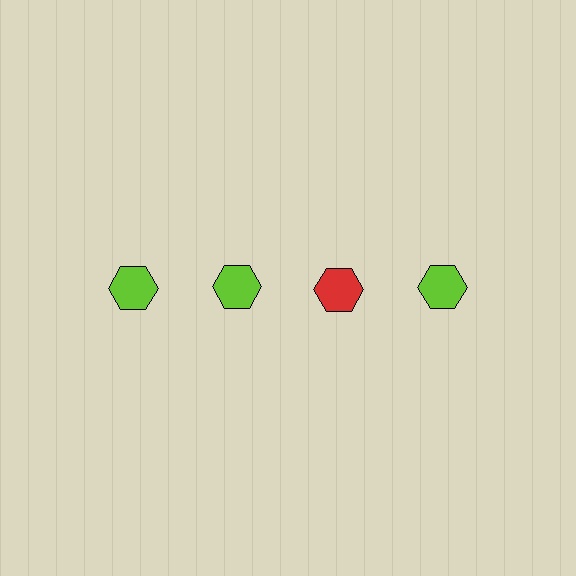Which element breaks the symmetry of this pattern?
The red hexagon in the top row, center column breaks the symmetry. All other shapes are lime hexagons.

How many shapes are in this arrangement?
There are 4 shapes arranged in a grid pattern.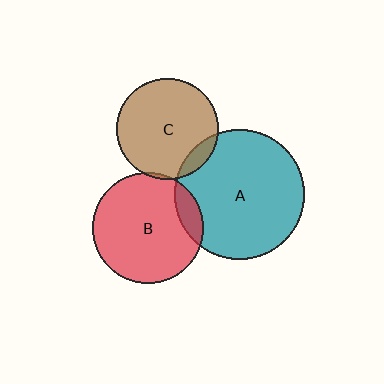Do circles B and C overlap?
Yes.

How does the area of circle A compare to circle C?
Approximately 1.6 times.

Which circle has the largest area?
Circle A (teal).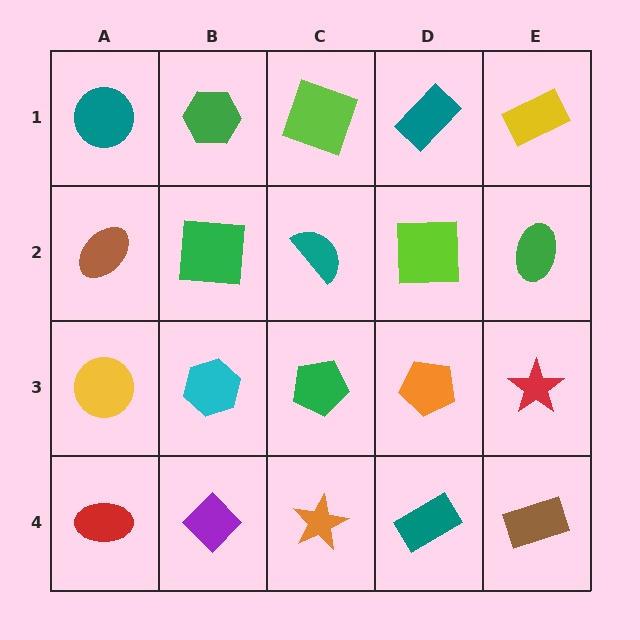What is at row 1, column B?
A green hexagon.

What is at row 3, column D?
An orange pentagon.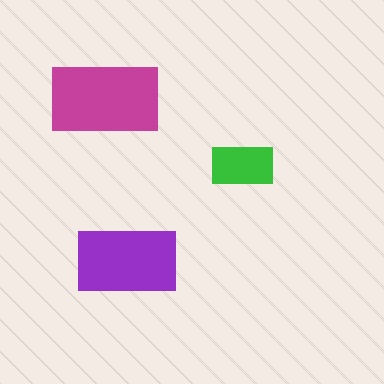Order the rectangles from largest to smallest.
the magenta one, the purple one, the green one.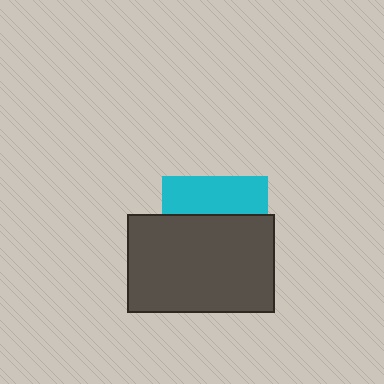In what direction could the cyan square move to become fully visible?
The cyan square could move up. That would shift it out from behind the dark gray rectangle entirely.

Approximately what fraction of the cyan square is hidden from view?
Roughly 64% of the cyan square is hidden behind the dark gray rectangle.